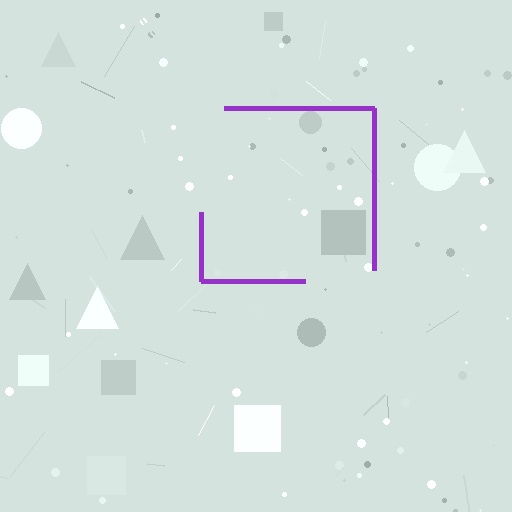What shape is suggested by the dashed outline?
The dashed outline suggests a square.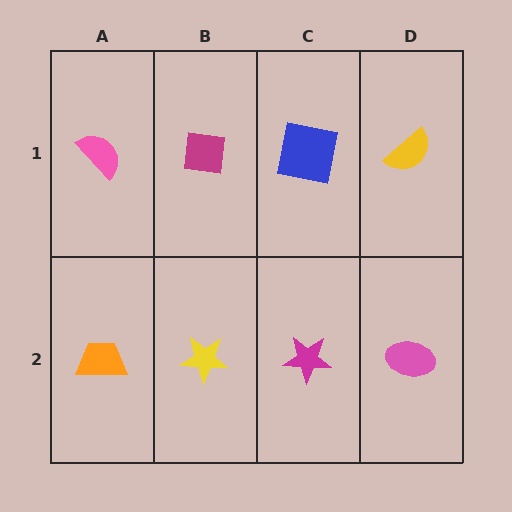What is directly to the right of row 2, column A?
A yellow star.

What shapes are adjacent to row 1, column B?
A yellow star (row 2, column B), a pink semicircle (row 1, column A), a blue square (row 1, column C).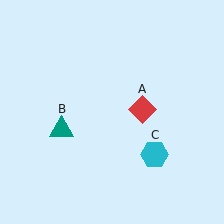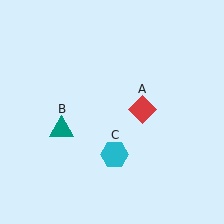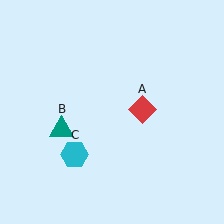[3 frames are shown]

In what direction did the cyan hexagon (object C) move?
The cyan hexagon (object C) moved left.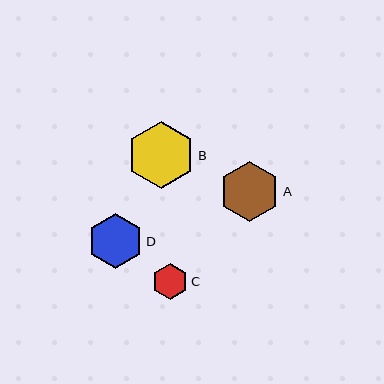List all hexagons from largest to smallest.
From largest to smallest: B, A, D, C.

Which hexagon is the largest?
Hexagon B is the largest with a size of approximately 68 pixels.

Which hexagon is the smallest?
Hexagon C is the smallest with a size of approximately 36 pixels.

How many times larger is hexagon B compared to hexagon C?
Hexagon B is approximately 1.9 times the size of hexagon C.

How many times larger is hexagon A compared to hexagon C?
Hexagon A is approximately 1.7 times the size of hexagon C.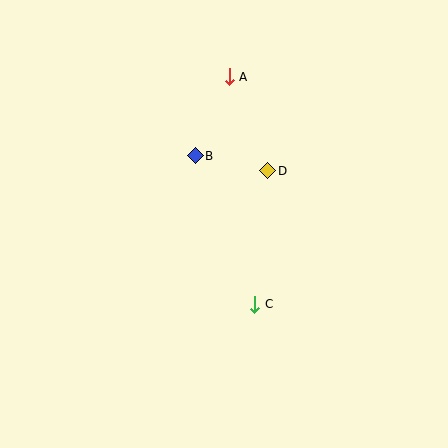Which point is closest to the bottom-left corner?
Point C is closest to the bottom-left corner.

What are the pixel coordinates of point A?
Point A is at (229, 77).